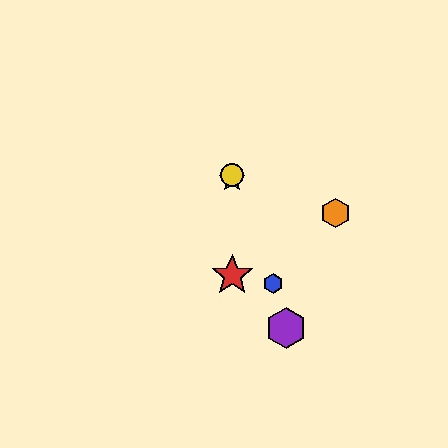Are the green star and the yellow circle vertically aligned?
Yes, both are at x≈232.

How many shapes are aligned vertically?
3 shapes (the red star, the green star, the yellow circle) are aligned vertically.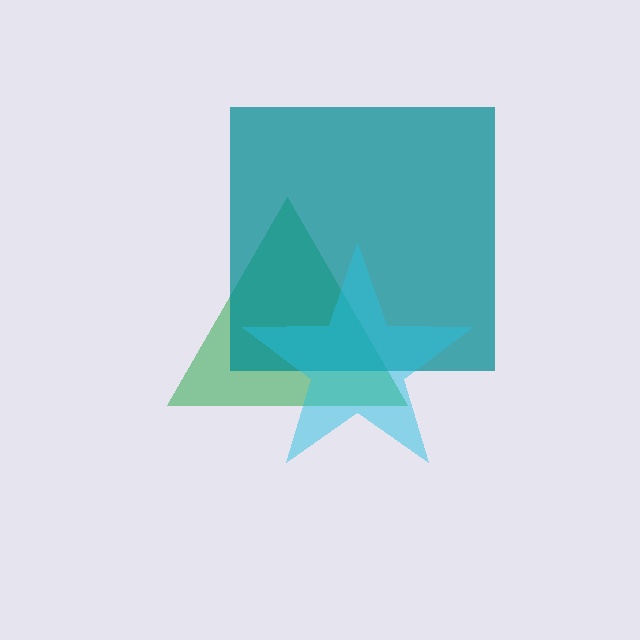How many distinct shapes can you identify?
There are 3 distinct shapes: a green triangle, a teal square, a cyan star.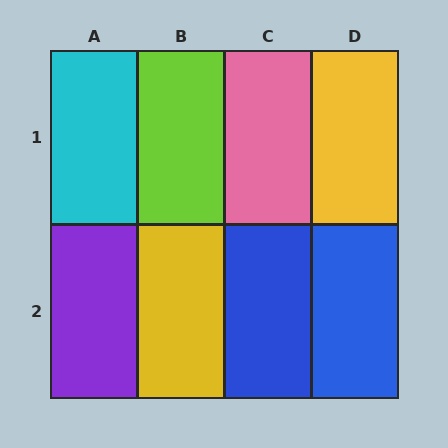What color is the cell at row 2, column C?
Blue.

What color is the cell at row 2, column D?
Blue.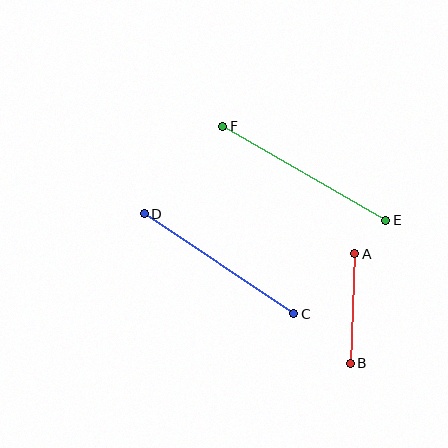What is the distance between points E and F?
The distance is approximately 188 pixels.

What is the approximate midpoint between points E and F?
The midpoint is at approximately (304, 173) pixels.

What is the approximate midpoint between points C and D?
The midpoint is at approximately (219, 264) pixels.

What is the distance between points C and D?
The distance is approximately 180 pixels.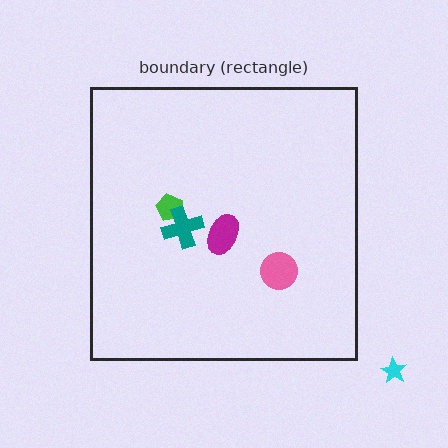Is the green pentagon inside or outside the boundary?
Inside.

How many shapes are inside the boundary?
4 inside, 1 outside.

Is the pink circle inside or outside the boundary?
Inside.